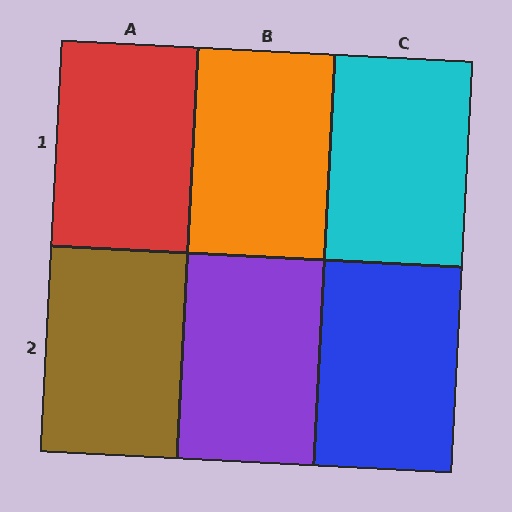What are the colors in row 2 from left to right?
Brown, purple, blue.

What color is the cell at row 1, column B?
Orange.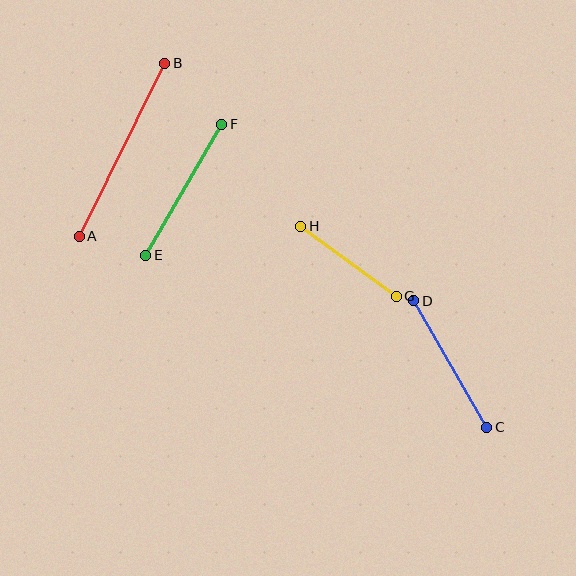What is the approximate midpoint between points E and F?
The midpoint is at approximately (184, 190) pixels.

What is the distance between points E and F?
The distance is approximately 151 pixels.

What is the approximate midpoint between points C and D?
The midpoint is at approximately (450, 364) pixels.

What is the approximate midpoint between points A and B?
The midpoint is at approximately (122, 150) pixels.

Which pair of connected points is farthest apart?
Points A and B are farthest apart.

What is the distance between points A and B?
The distance is approximately 193 pixels.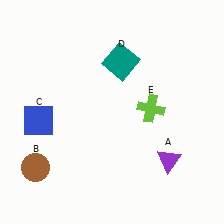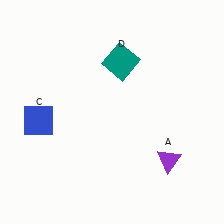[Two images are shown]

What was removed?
The lime cross (E), the brown circle (B) were removed in Image 2.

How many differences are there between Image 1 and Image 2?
There are 2 differences between the two images.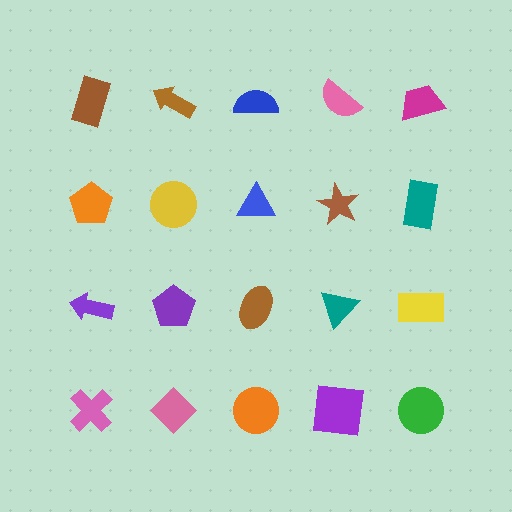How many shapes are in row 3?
5 shapes.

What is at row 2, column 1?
An orange pentagon.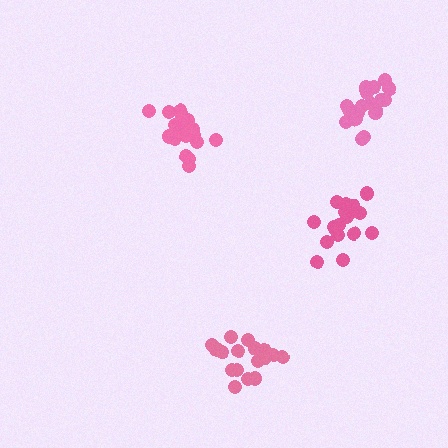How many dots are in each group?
Group 1: 18 dots, Group 2: 17 dots, Group 3: 18 dots, Group 4: 17 dots (70 total).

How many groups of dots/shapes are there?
There are 4 groups.